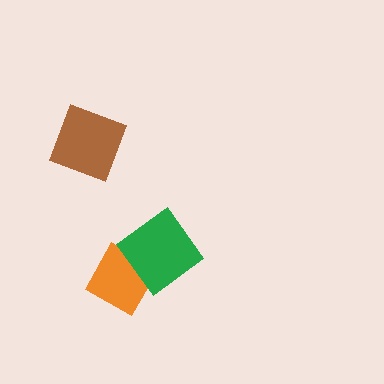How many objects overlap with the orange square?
1 object overlaps with the orange square.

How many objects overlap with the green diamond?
1 object overlaps with the green diamond.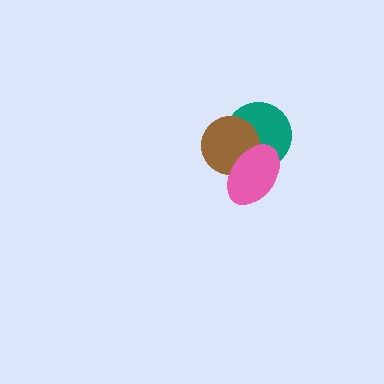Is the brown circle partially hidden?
Yes, it is partially covered by another shape.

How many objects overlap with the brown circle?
2 objects overlap with the brown circle.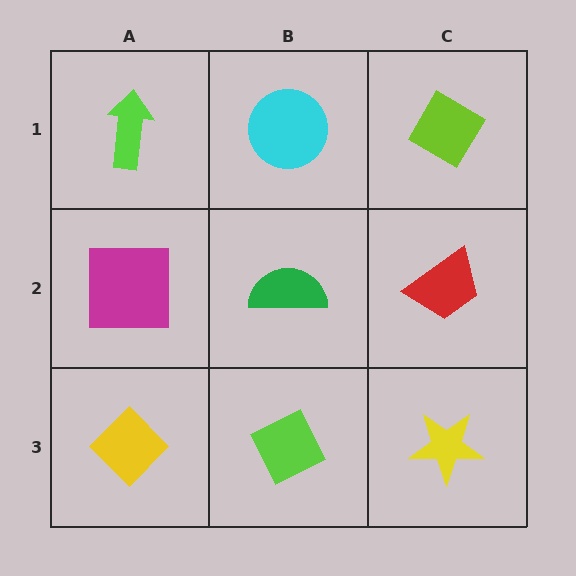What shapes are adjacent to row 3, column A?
A magenta square (row 2, column A), a lime diamond (row 3, column B).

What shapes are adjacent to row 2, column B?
A cyan circle (row 1, column B), a lime diamond (row 3, column B), a magenta square (row 2, column A), a red trapezoid (row 2, column C).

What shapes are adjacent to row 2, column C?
A lime diamond (row 1, column C), a yellow star (row 3, column C), a green semicircle (row 2, column B).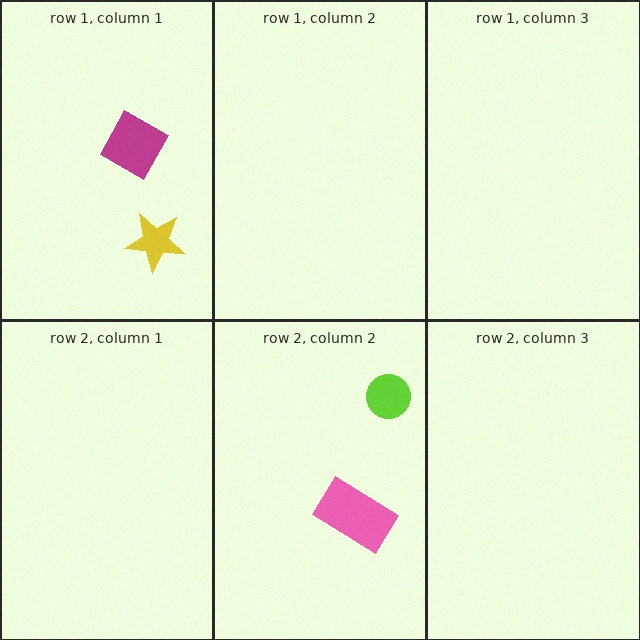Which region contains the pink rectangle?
The row 2, column 2 region.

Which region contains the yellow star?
The row 1, column 1 region.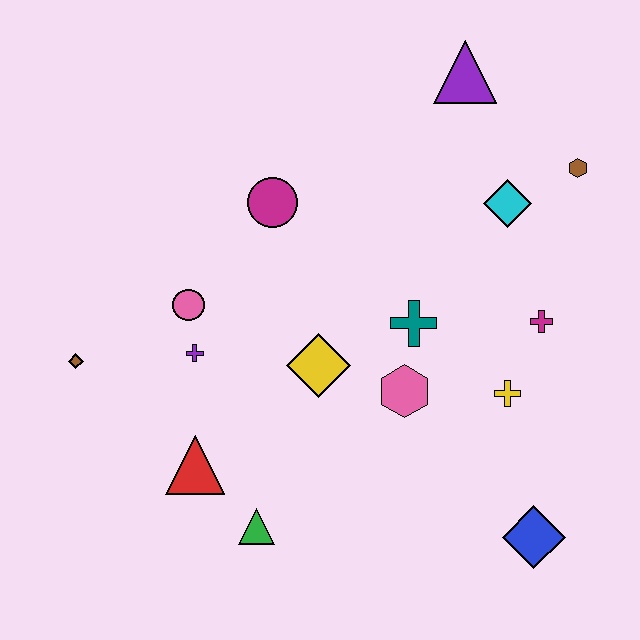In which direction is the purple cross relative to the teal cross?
The purple cross is to the left of the teal cross.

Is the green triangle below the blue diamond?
No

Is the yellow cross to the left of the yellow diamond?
No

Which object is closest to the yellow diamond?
The pink hexagon is closest to the yellow diamond.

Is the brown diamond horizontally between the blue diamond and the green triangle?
No